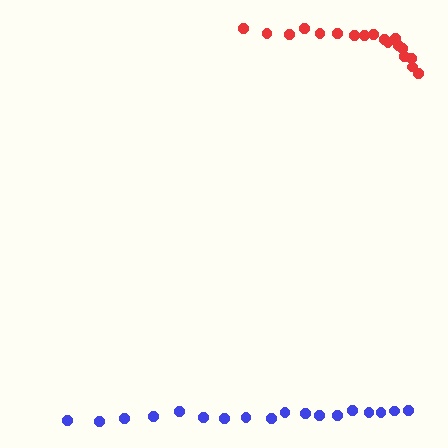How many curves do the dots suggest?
There are 2 distinct paths.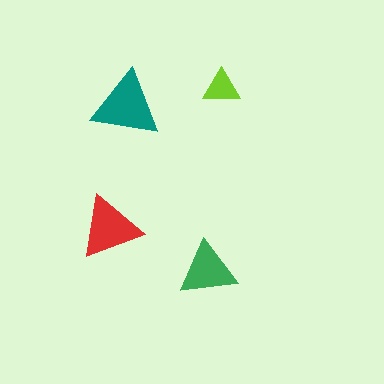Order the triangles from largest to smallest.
the teal one, the red one, the green one, the lime one.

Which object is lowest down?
The green triangle is bottommost.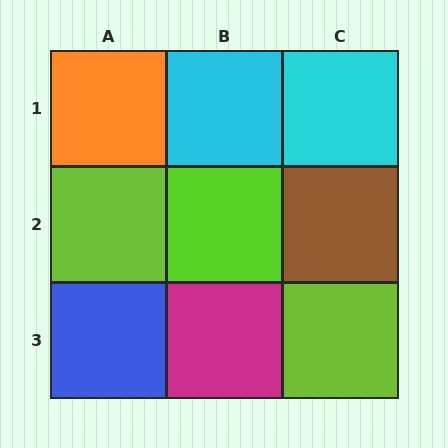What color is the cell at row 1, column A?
Orange.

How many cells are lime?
3 cells are lime.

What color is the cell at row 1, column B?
Cyan.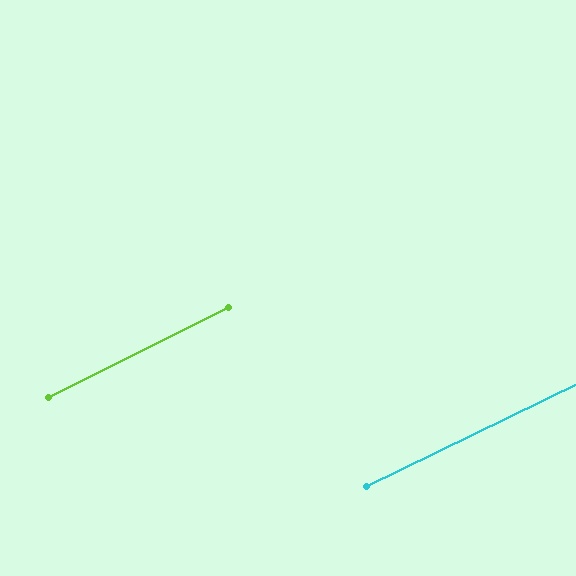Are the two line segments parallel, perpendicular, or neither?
Parallel — their directions differ by only 0.7°.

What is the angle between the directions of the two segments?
Approximately 1 degree.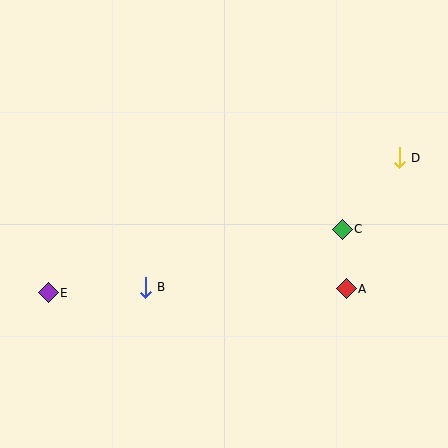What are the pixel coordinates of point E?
Point E is at (48, 293).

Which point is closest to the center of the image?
Point B at (145, 287) is closest to the center.